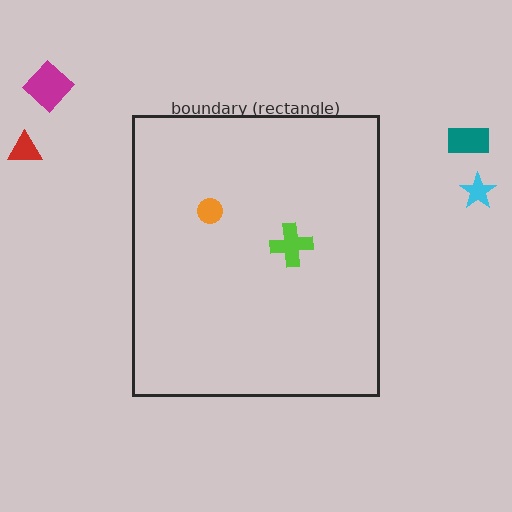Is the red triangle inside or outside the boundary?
Outside.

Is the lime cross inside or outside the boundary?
Inside.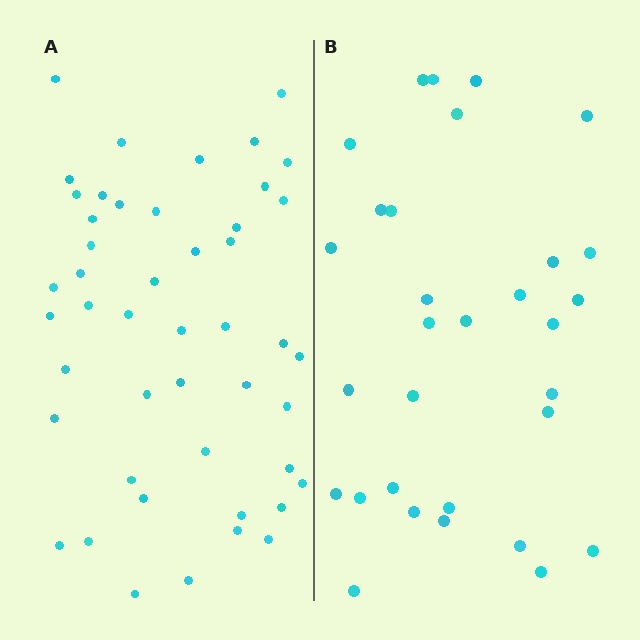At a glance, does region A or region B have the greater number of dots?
Region A (the left region) has more dots.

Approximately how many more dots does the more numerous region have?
Region A has approximately 15 more dots than region B.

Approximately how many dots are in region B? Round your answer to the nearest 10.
About 30 dots. (The exact count is 31, which rounds to 30.)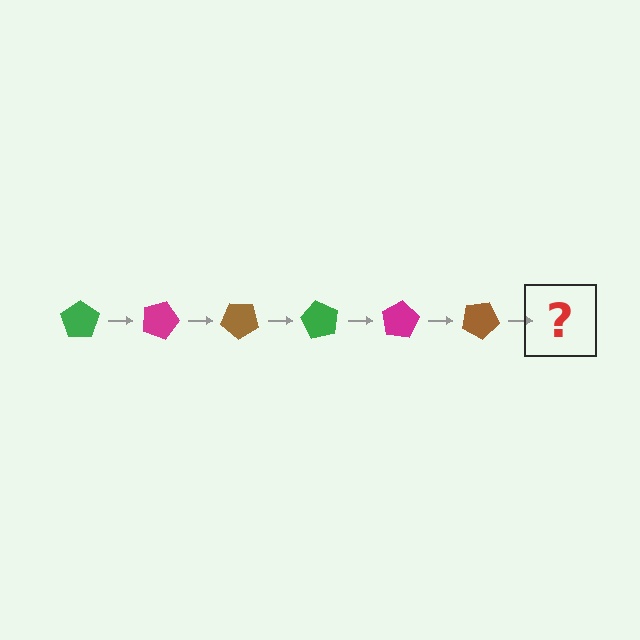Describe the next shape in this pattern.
It should be a green pentagon, rotated 120 degrees from the start.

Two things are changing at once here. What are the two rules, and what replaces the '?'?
The two rules are that it rotates 20 degrees each step and the color cycles through green, magenta, and brown. The '?' should be a green pentagon, rotated 120 degrees from the start.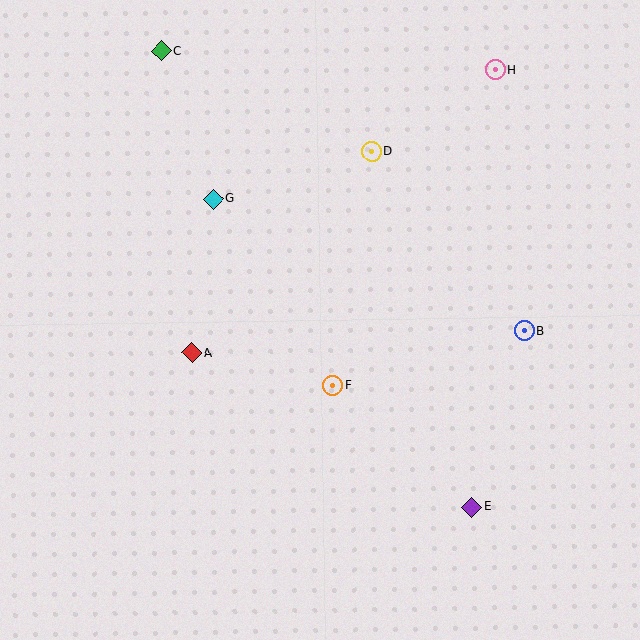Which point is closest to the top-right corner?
Point H is closest to the top-right corner.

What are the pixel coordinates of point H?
Point H is at (496, 70).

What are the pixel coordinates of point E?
Point E is at (472, 507).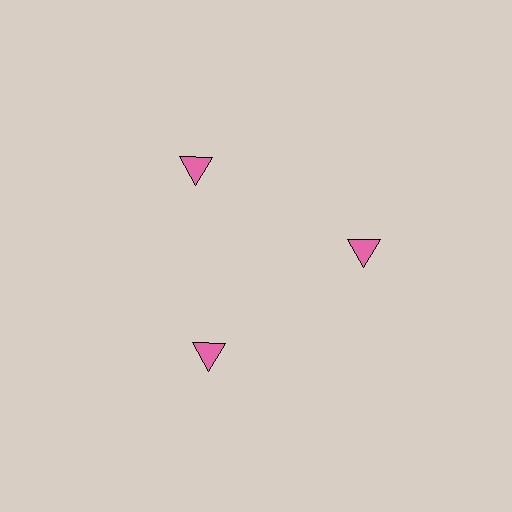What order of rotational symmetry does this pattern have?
This pattern has 3-fold rotational symmetry.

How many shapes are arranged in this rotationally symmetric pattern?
There are 3 shapes, arranged in 3 groups of 1.